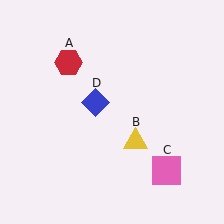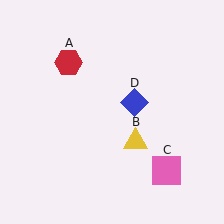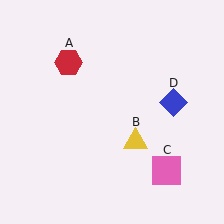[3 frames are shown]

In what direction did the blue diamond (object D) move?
The blue diamond (object D) moved right.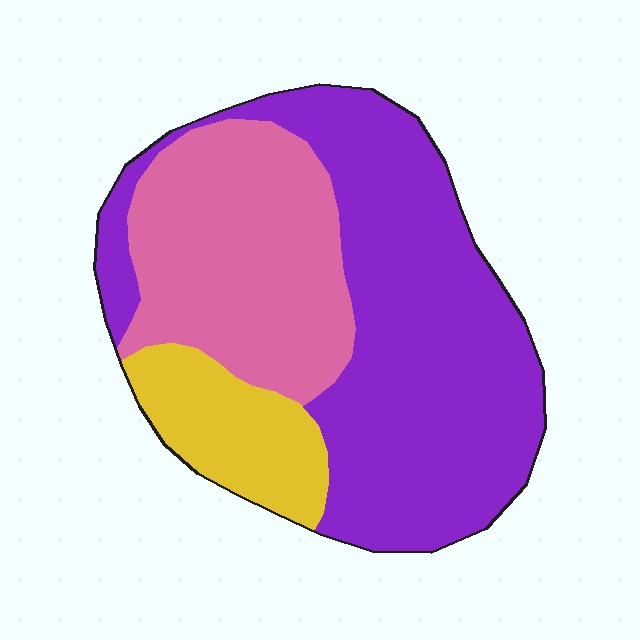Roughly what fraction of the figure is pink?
Pink covers roughly 30% of the figure.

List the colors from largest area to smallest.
From largest to smallest: purple, pink, yellow.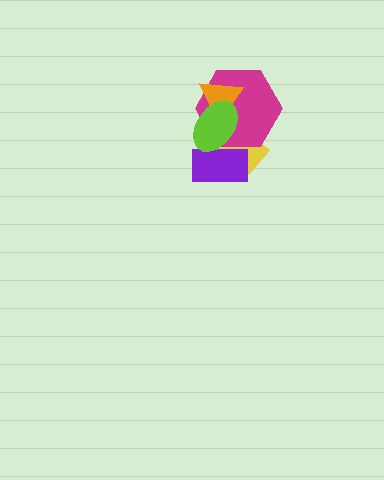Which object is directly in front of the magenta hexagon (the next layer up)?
The purple rectangle is directly in front of the magenta hexagon.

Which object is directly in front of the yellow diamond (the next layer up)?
The magenta hexagon is directly in front of the yellow diamond.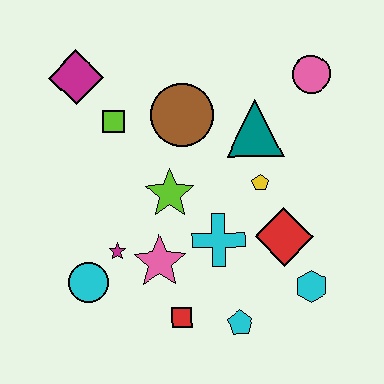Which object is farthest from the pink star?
The pink circle is farthest from the pink star.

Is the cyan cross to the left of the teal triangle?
Yes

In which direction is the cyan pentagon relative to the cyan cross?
The cyan pentagon is below the cyan cross.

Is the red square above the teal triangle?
No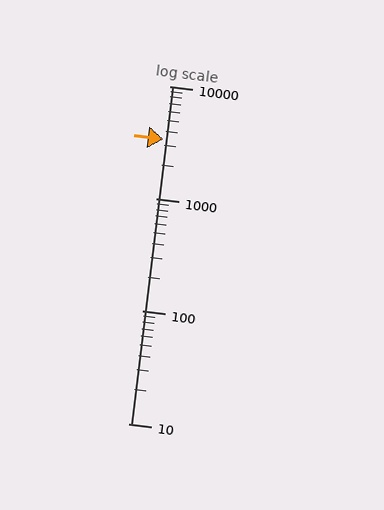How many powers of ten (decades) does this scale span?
The scale spans 3 decades, from 10 to 10000.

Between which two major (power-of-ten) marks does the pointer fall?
The pointer is between 1000 and 10000.